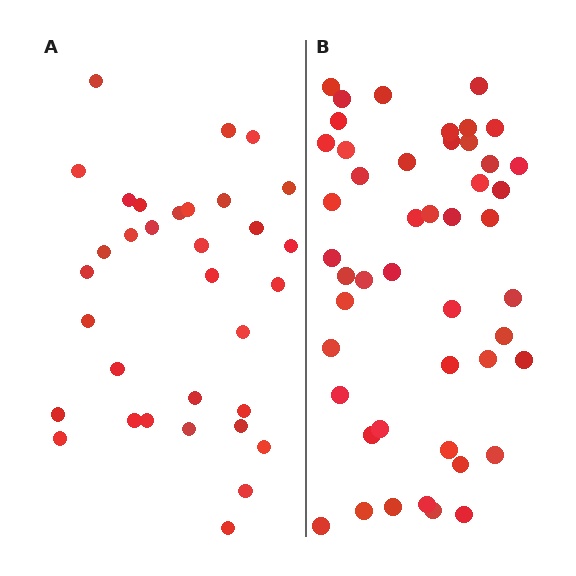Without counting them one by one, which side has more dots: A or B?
Region B (the right region) has more dots.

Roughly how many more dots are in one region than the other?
Region B has approximately 15 more dots than region A.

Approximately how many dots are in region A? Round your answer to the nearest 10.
About 30 dots. (The exact count is 33, which rounds to 30.)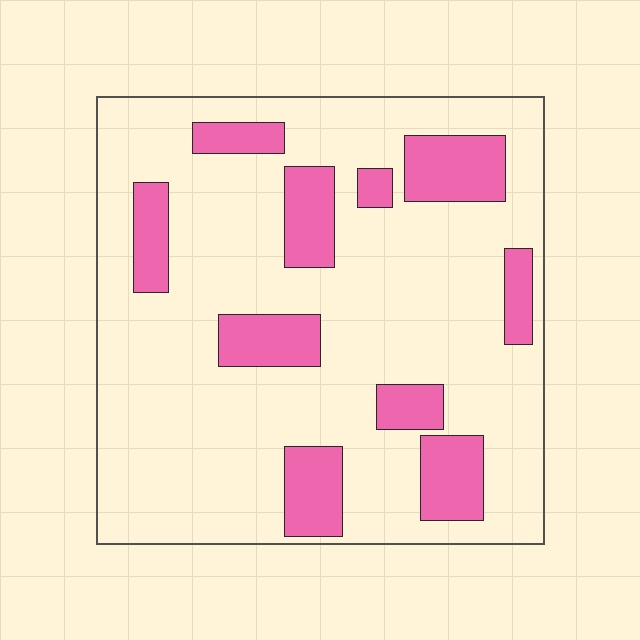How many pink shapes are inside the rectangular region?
10.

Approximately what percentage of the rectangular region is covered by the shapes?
Approximately 20%.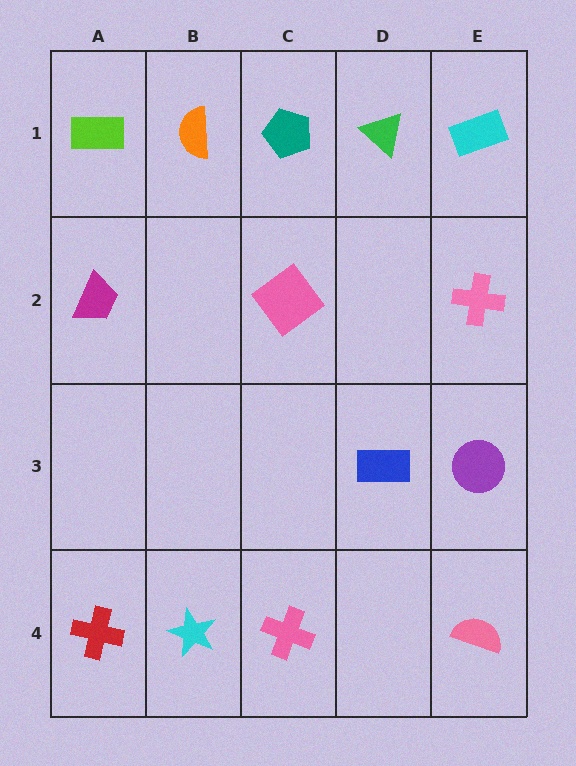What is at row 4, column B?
A cyan star.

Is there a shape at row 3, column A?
No, that cell is empty.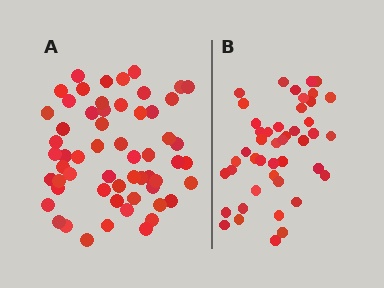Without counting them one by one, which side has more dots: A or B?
Region A (the left region) has more dots.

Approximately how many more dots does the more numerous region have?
Region A has approximately 15 more dots than region B.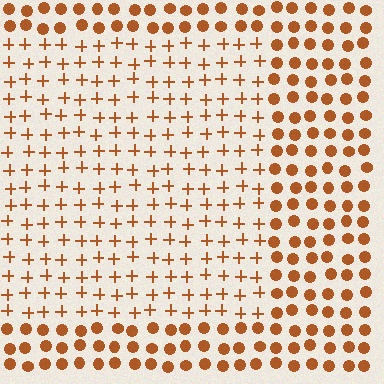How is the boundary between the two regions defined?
The boundary is defined by a change in element shape: plus signs inside vs. circles outside. All elements share the same color and spacing.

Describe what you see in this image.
The image is filled with small brown elements arranged in a uniform grid. A rectangle-shaped region contains plus signs, while the surrounding area contains circles. The boundary is defined purely by the change in element shape.